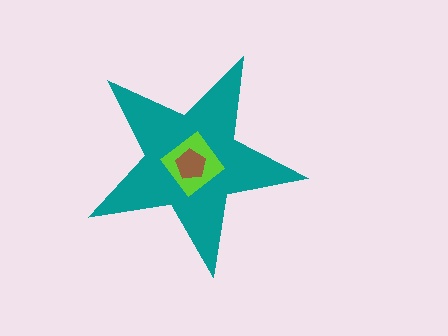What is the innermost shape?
The brown pentagon.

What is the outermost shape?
The teal star.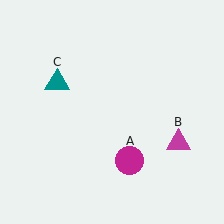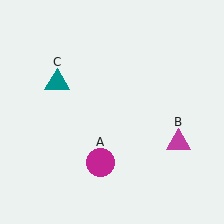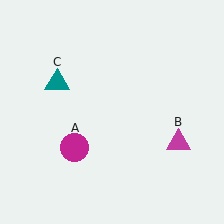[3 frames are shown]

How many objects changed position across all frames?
1 object changed position: magenta circle (object A).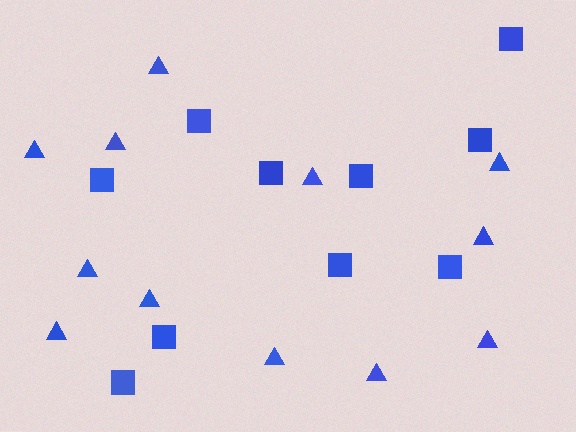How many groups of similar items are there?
There are 2 groups: one group of triangles (12) and one group of squares (10).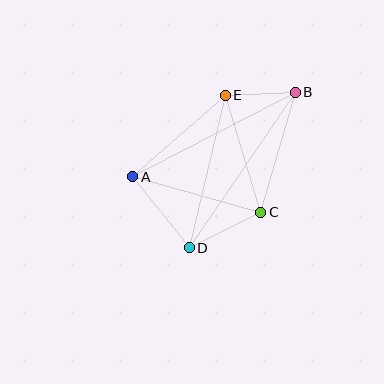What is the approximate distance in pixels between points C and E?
The distance between C and E is approximately 122 pixels.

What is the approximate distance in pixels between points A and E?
The distance between A and E is approximately 123 pixels.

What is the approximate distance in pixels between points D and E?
The distance between D and E is approximately 157 pixels.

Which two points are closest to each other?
Points B and E are closest to each other.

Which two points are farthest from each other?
Points B and D are farthest from each other.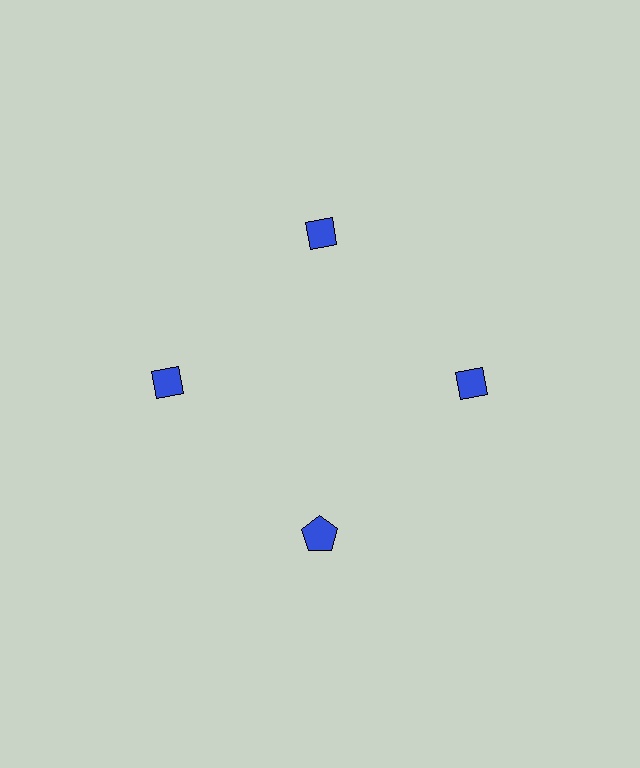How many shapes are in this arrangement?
There are 4 shapes arranged in a ring pattern.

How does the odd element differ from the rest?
It has a different shape: pentagon instead of diamond.